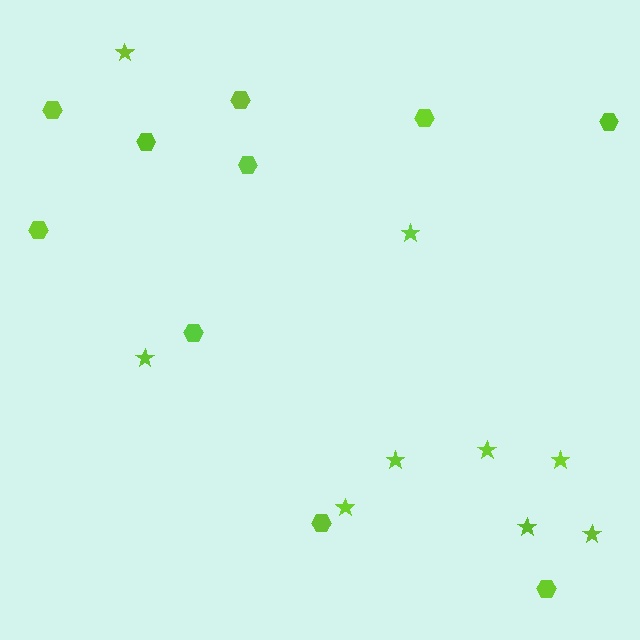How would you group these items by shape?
There are 2 groups: one group of hexagons (10) and one group of stars (9).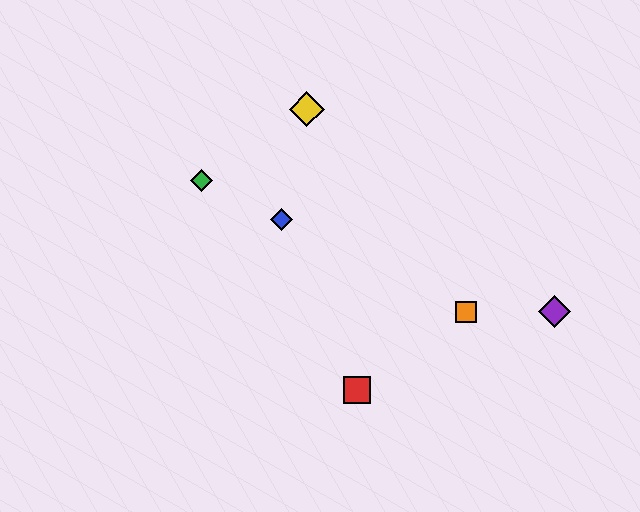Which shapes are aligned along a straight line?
The blue diamond, the green diamond, the orange square are aligned along a straight line.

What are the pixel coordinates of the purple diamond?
The purple diamond is at (555, 312).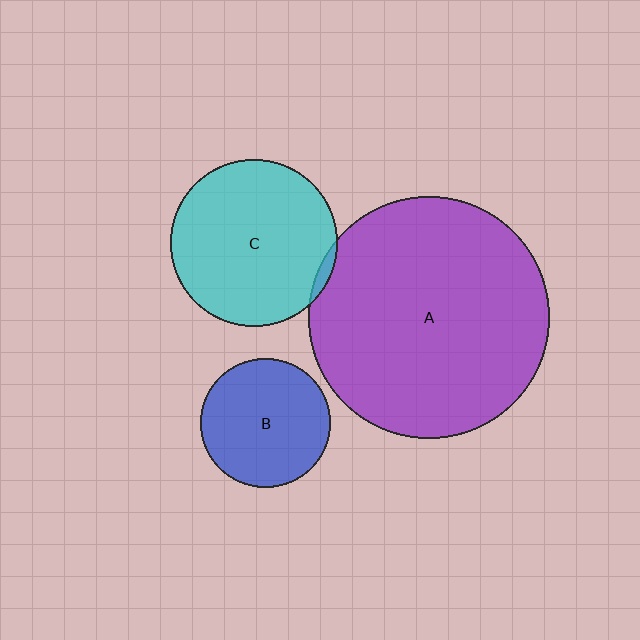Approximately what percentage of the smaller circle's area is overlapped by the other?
Approximately 5%.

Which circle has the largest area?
Circle A (purple).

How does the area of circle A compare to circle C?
Approximately 2.1 times.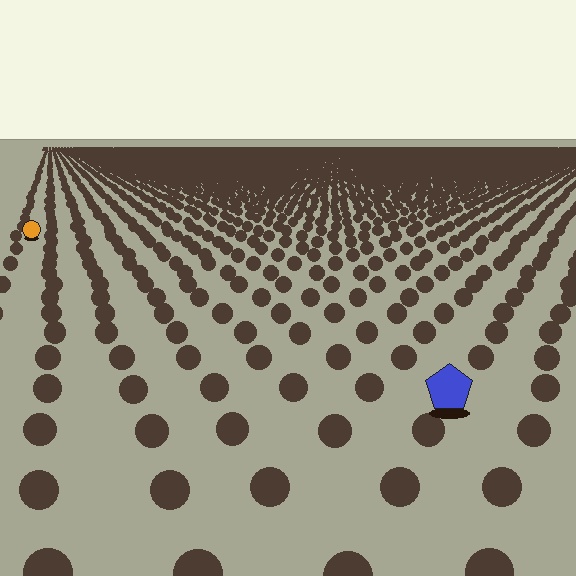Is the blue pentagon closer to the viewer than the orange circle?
Yes. The blue pentagon is closer — you can tell from the texture gradient: the ground texture is coarser near it.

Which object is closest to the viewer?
The blue pentagon is closest. The texture marks near it are larger and more spread out.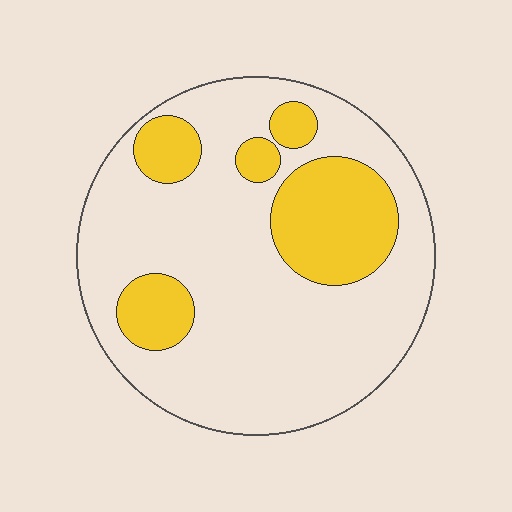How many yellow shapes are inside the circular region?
5.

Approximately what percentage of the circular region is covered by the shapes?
Approximately 25%.